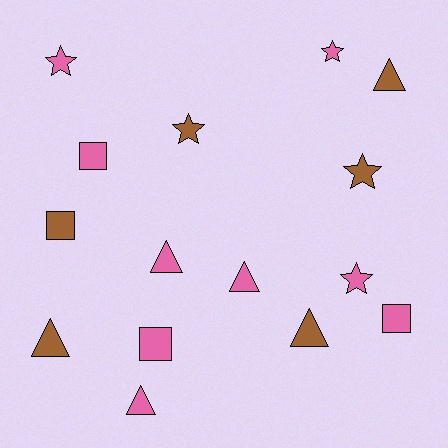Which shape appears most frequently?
Triangle, with 6 objects.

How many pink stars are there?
There are 3 pink stars.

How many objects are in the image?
There are 15 objects.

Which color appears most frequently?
Pink, with 9 objects.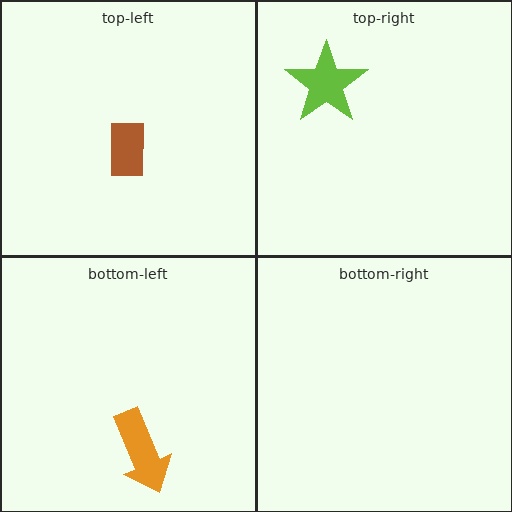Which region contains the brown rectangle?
The top-left region.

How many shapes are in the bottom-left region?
1.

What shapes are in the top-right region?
The lime star.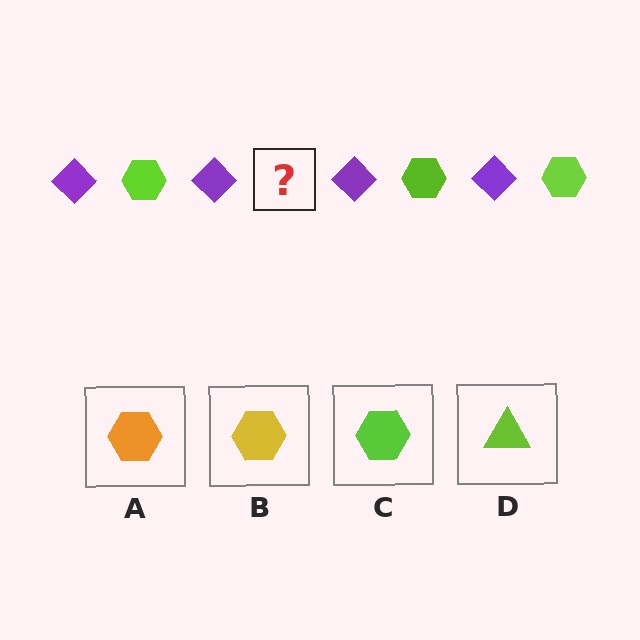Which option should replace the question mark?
Option C.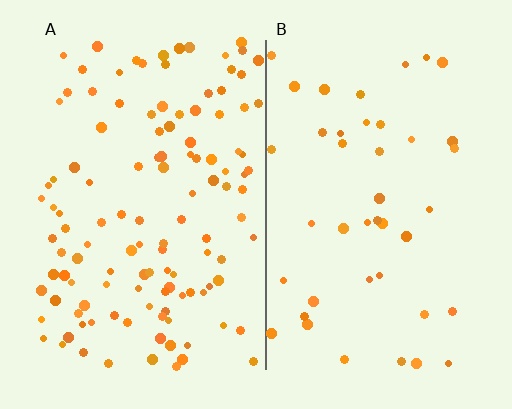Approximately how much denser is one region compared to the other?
Approximately 2.9× — region A over region B.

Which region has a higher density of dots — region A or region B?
A (the left).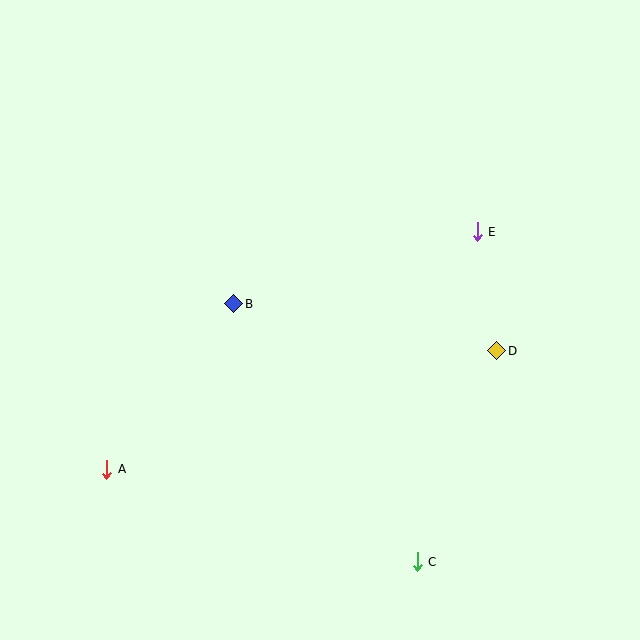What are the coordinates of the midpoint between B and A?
The midpoint between B and A is at (170, 386).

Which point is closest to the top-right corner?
Point E is closest to the top-right corner.